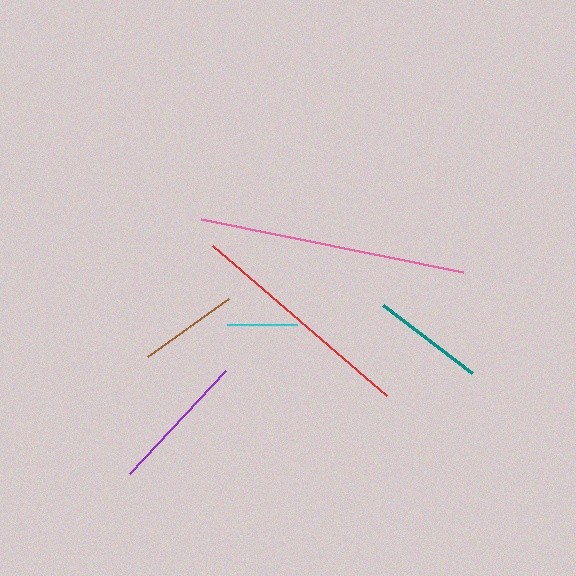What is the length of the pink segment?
The pink segment is approximately 267 pixels long.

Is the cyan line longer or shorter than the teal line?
The teal line is longer than the cyan line.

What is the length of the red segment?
The red segment is approximately 229 pixels long.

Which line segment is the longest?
The pink line is the longest at approximately 267 pixels.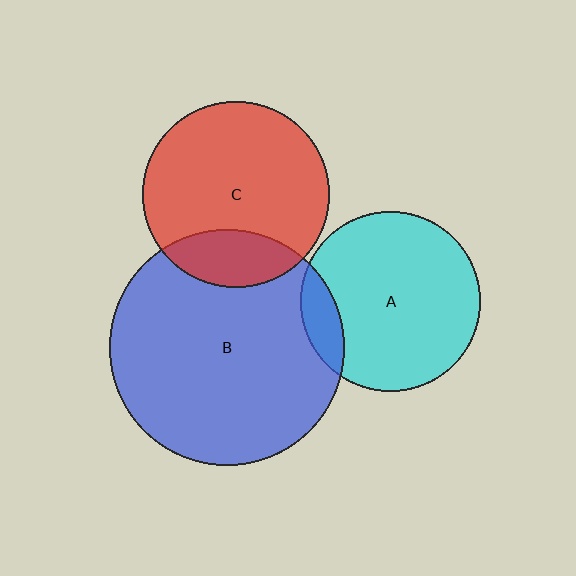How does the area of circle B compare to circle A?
Approximately 1.7 times.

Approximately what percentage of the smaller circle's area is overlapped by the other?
Approximately 10%.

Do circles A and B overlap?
Yes.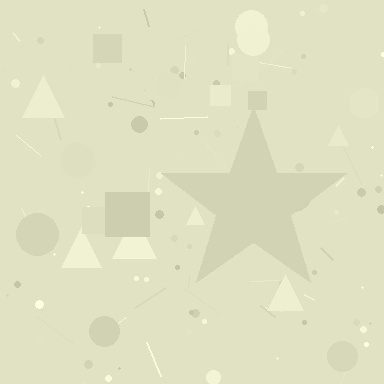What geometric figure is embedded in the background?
A star is embedded in the background.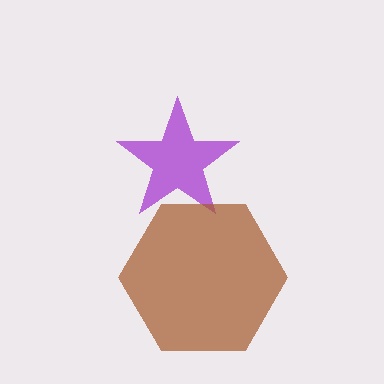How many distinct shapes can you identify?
There are 2 distinct shapes: a purple star, a brown hexagon.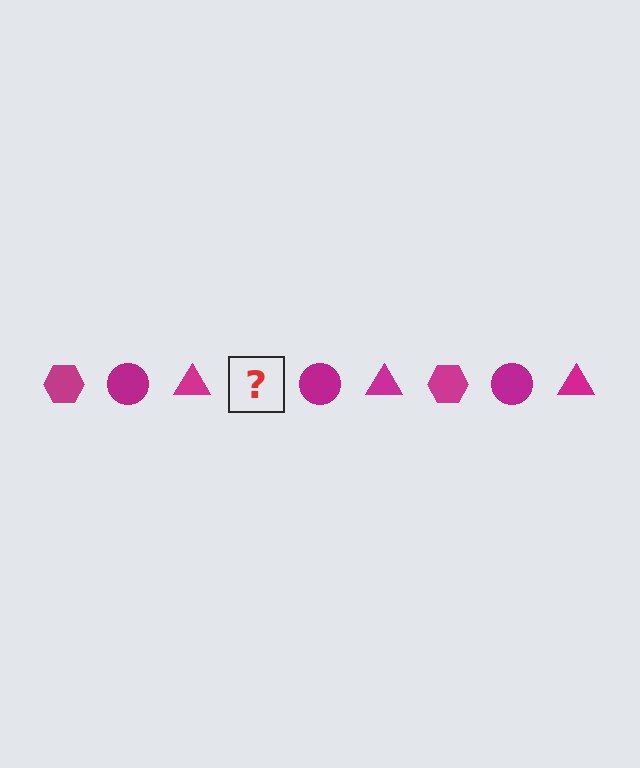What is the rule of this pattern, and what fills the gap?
The rule is that the pattern cycles through hexagon, circle, triangle shapes in magenta. The gap should be filled with a magenta hexagon.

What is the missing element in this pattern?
The missing element is a magenta hexagon.